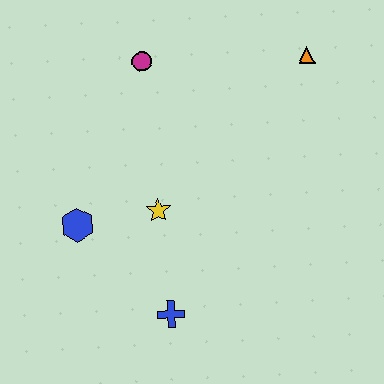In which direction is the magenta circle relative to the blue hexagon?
The magenta circle is above the blue hexagon.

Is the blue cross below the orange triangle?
Yes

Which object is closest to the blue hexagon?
The yellow star is closest to the blue hexagon.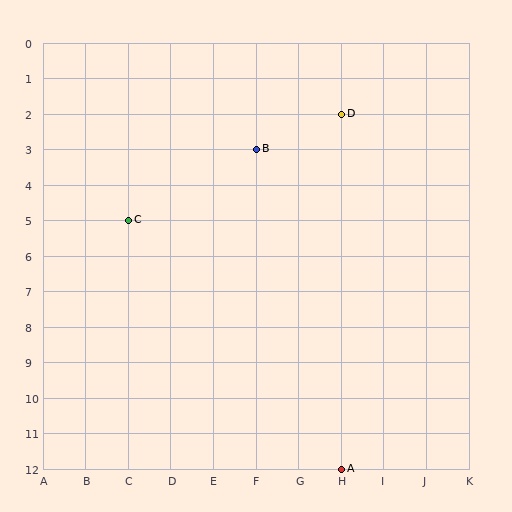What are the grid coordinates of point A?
Point A is at grid coordinates (H, 12).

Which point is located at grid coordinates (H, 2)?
Point D is at (H, 2).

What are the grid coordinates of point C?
Point C is at grid coordinates (C, 5).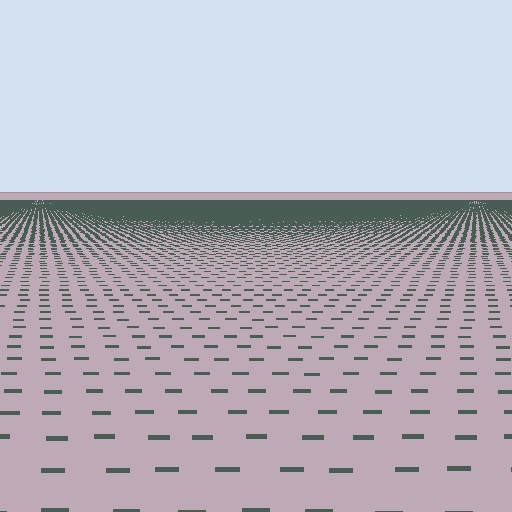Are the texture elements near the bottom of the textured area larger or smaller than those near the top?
Larger. Near the bottom, elements are closer to the viewer and appear at a bigger on-screen size.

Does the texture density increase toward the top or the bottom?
Density increases toward the top.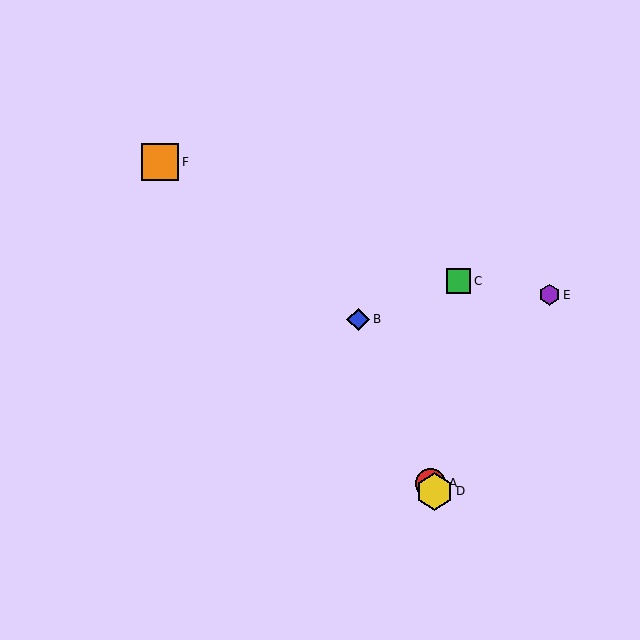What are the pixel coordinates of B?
Object B is at (358, 319).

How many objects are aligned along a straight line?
3 objects (A, B, D) are aligned along a straight line.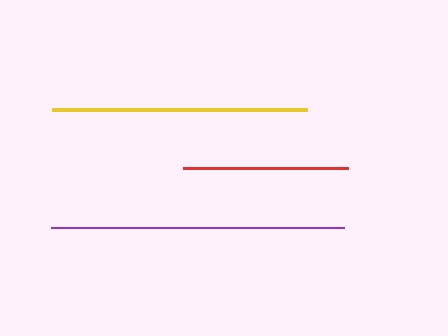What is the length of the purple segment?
The purple segment is approximately 293 pixels long.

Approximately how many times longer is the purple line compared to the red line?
The purple line is approximately 1.8 times the length of the red line.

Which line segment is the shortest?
The red line is the shortest at approximately 166 pixels.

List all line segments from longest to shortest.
From longest to shortest: purple, yellow, red.